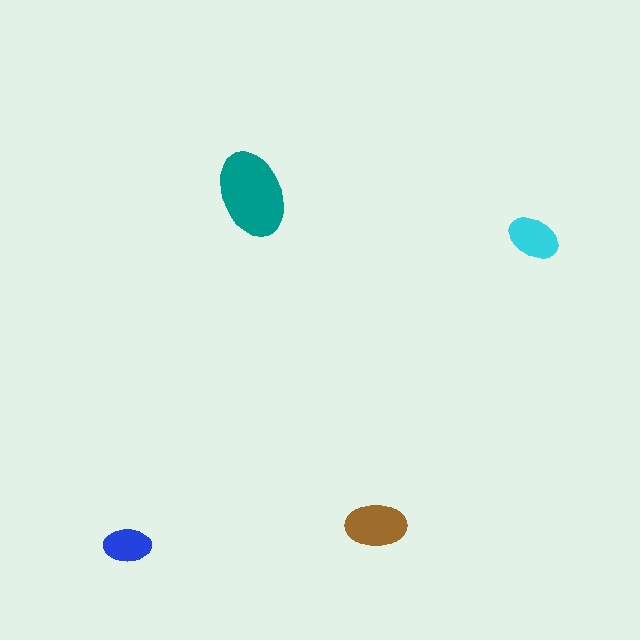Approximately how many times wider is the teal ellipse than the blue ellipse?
About 2 times wider.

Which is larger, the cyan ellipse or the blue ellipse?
The cyan one.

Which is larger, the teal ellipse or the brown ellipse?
The teal one.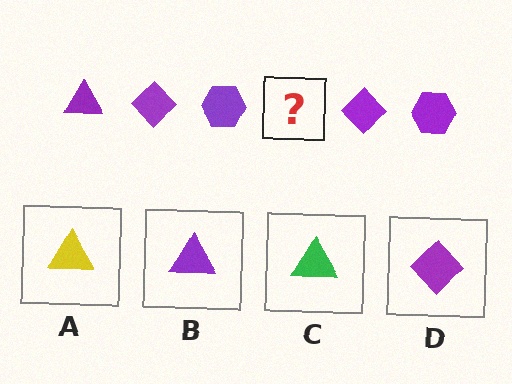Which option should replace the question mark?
Option B.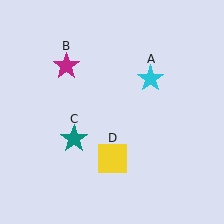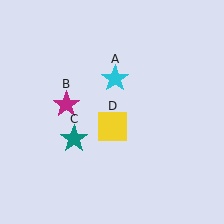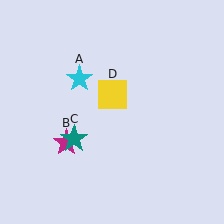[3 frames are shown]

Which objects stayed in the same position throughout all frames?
Teal star (object C) remained stationary.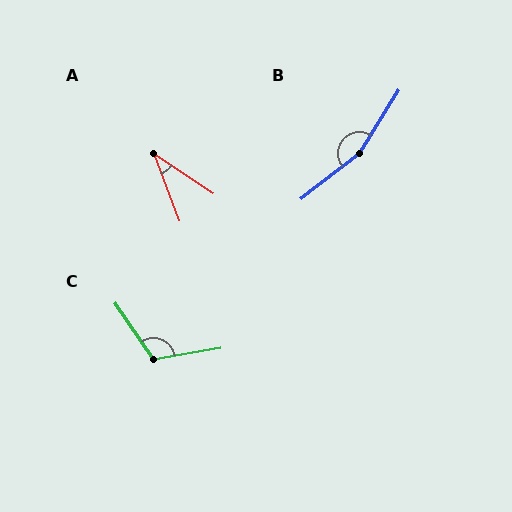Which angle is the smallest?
A, at approximately 36 degrees.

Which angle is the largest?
B, at approximately 160 degrees.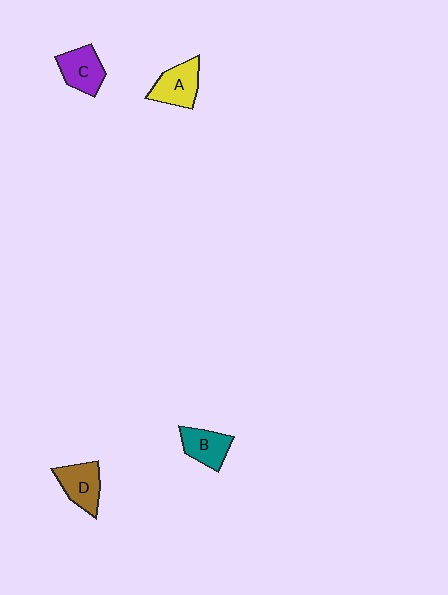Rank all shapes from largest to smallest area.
From largest to smallest: A (yellow), D (brown), C (purple), B (teal).